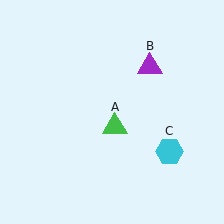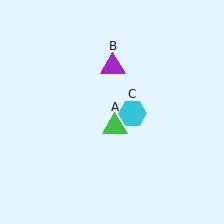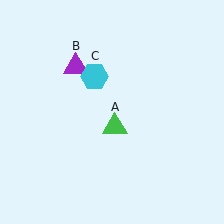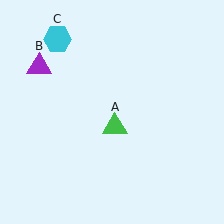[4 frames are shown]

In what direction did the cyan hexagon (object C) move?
The cyan hexagon (object C) moved up and to the left.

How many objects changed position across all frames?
2 objects changed position: purple triangle (object B), cyan hexagon (object C).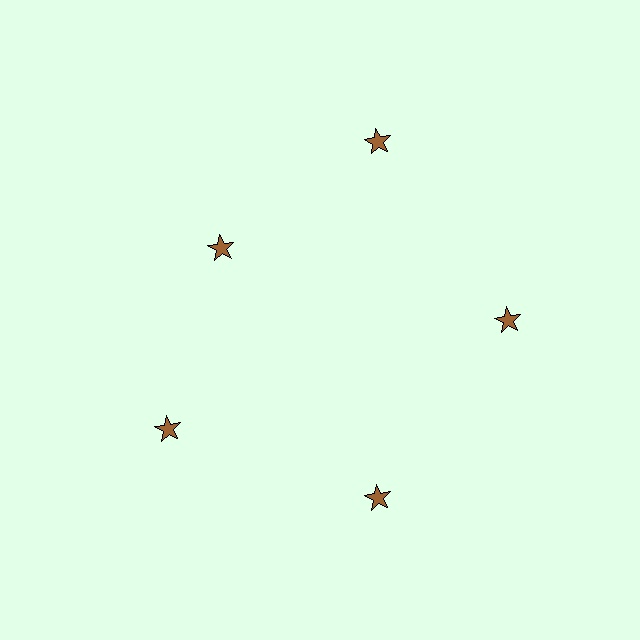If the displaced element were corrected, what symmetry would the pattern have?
It would have 5-fold rotational symmetry — the pattern would map onto itself every 72 degrees.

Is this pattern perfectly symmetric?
No. The 5 brown stars are arranged in a ring, but one element near the 10 o'clock position is pulled inward toward the center, breaking the 5-fold rotational symmetry.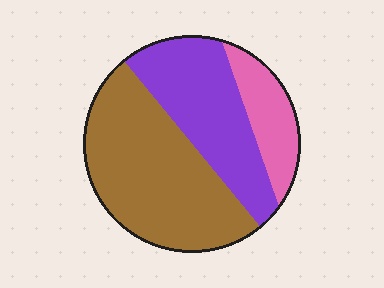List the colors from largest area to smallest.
From largest to smallest: brown, purple, pink.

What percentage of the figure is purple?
Purple takes up about one third (1/3) of the figure.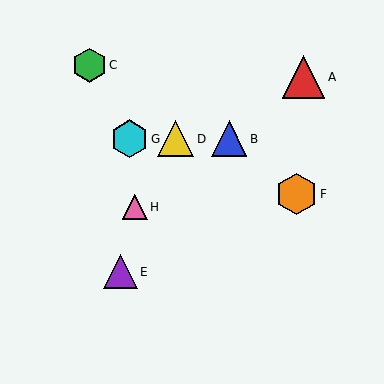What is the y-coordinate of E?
Object E is at y≈272.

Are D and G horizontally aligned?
Yes, both are at y≈139.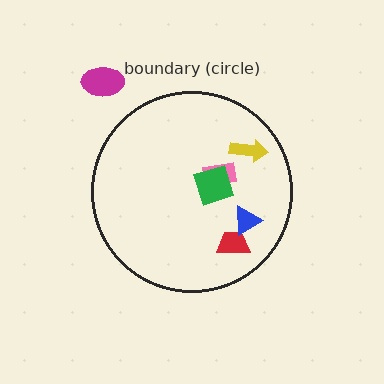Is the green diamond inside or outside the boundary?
Inside.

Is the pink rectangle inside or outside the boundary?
Inside.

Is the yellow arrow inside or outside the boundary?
Inside.